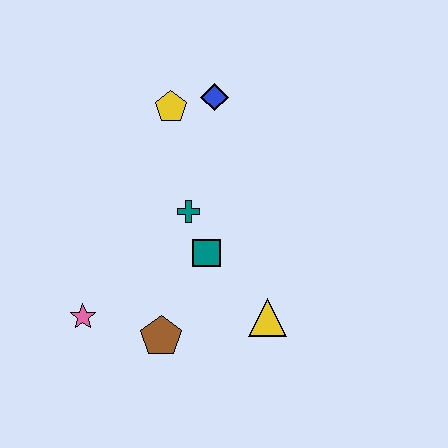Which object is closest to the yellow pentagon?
The blue diamond is closest to the yellow pentagon.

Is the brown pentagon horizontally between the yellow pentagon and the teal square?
No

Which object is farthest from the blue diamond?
The pink star is farthest from the blue diamond.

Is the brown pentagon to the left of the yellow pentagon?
Yes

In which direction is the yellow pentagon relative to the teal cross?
The yellow pentagon is above the teal cross.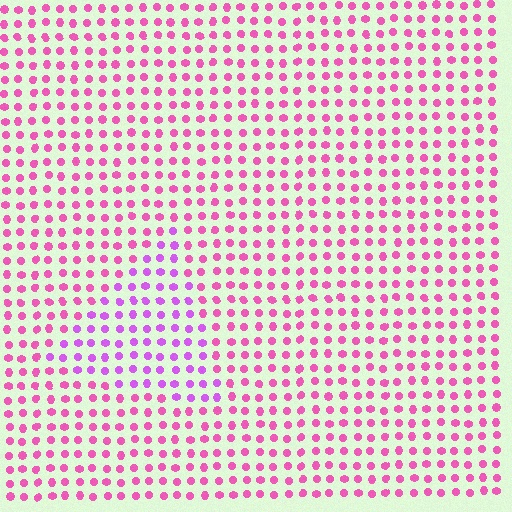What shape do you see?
I see a triangle.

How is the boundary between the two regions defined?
The boundary is defined purely by a slight shift in hue (about 32 degrees). Spacing, size, and orientation are identical on both sides.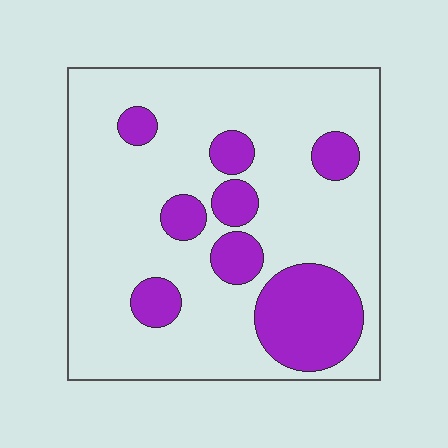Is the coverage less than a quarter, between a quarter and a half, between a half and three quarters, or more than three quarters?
Less than a quarter.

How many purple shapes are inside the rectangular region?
8.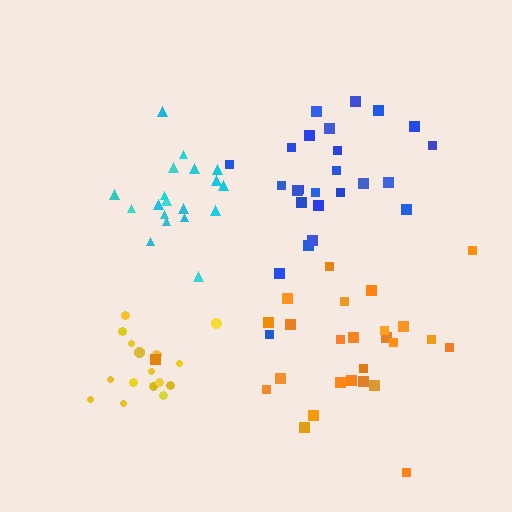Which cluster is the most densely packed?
Yellow.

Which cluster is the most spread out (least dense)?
Orange.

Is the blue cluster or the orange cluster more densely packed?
Blue.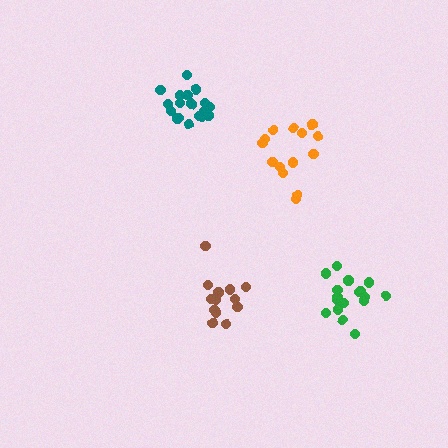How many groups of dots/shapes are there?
There are 4 groups.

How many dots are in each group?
Group 1: 14 dots, Group 2: 14 dots, Group 3: 18 dots, Group 4: 17 dots (63 total).